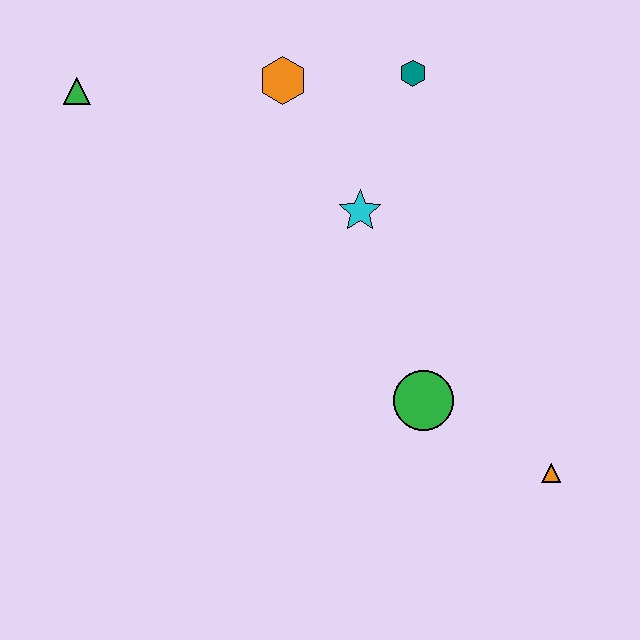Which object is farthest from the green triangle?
The orange triangle is farthest from the green triangle.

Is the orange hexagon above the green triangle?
Yes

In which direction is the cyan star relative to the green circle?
The cyan star is above the green circle.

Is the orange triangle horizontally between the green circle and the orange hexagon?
No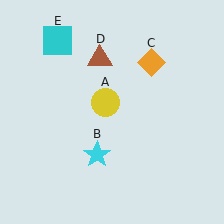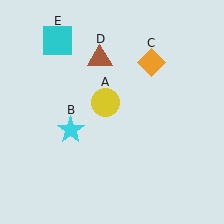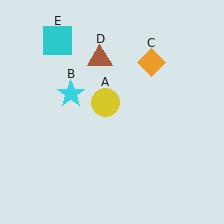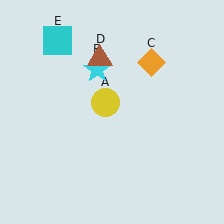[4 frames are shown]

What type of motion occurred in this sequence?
The cyan star (object B) rotated clockwise around the center of the scene.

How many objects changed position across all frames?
1 object changed position: cyan star (object B).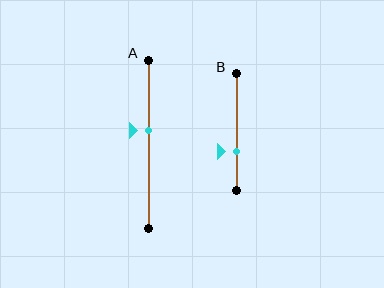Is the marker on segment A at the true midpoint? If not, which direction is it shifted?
No, the marker on segment A is shifted upward by about 8% of the segment length.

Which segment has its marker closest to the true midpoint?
Segment A has its marker closest to the true midpoint.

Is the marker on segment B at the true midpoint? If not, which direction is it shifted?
No, the marker on segment B is shifted downward by about 17% of the segment length.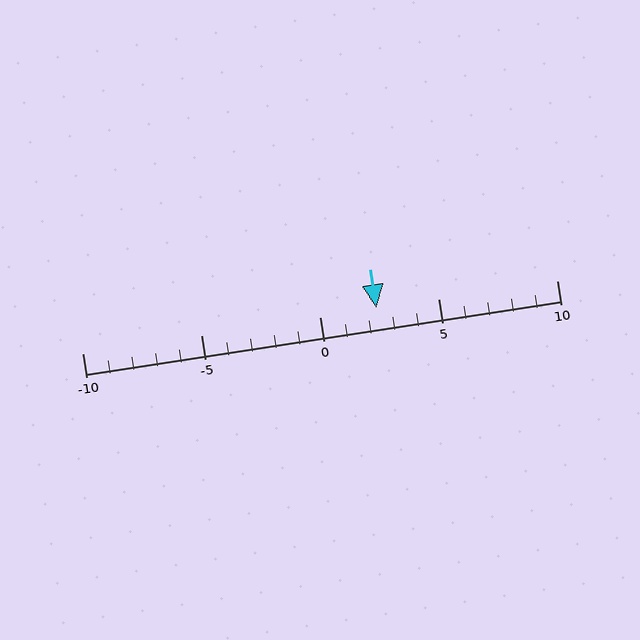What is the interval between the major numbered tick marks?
The major tick marks are spaced 5 units apart.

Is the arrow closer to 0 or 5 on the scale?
The arrow is closer to 0.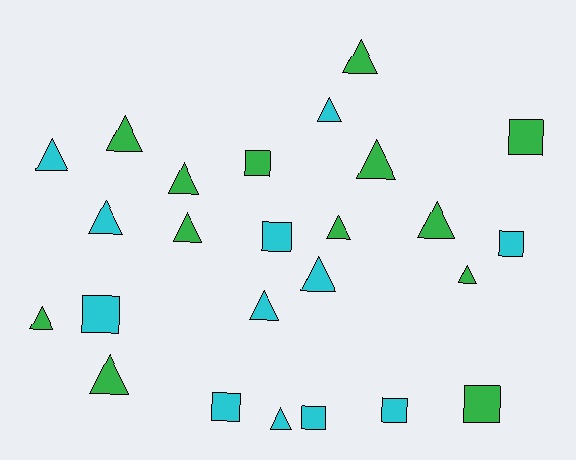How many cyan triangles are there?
There are 6 cyan triangles.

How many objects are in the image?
There are 25 objects.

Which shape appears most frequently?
Triangle, with 16 objects.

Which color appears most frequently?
Green, with 13 objects.